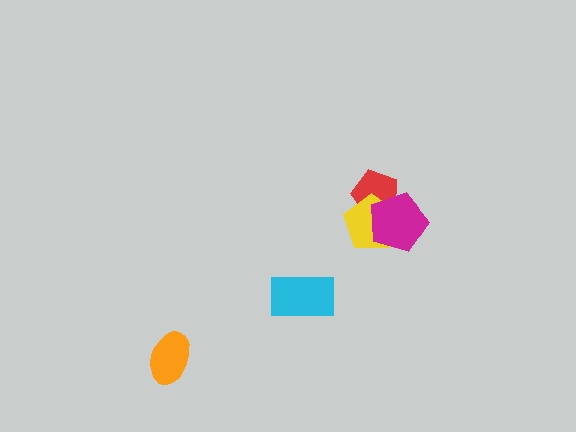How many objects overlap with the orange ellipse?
0 objects overlap with the orange ellipse.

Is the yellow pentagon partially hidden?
Yes, it is partially covered by another shape.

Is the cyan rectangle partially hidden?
No, no other shape covers it.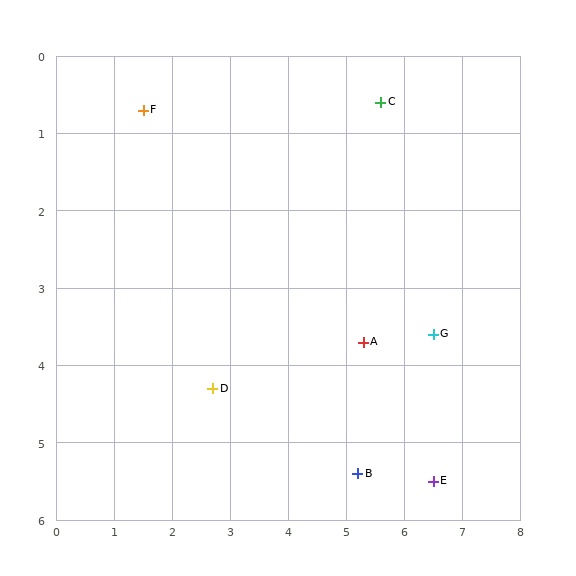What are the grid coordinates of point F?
Point F is at approximately (1.5, 0.7).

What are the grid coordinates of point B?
Point B is at approximately (5.2, 5.4).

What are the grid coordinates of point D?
Point D is at approximately (2.7, 4.3).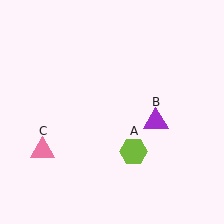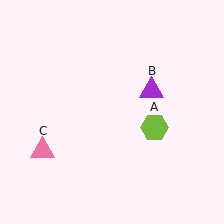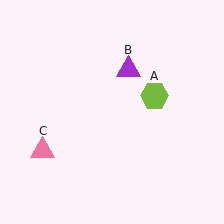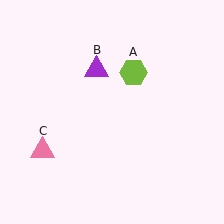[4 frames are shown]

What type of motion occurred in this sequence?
The lime hexagon (object A), purple triangle (object B) rotated counterclockwise around the center of the scene.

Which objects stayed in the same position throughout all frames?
Pink triangle (object C) remained stationary.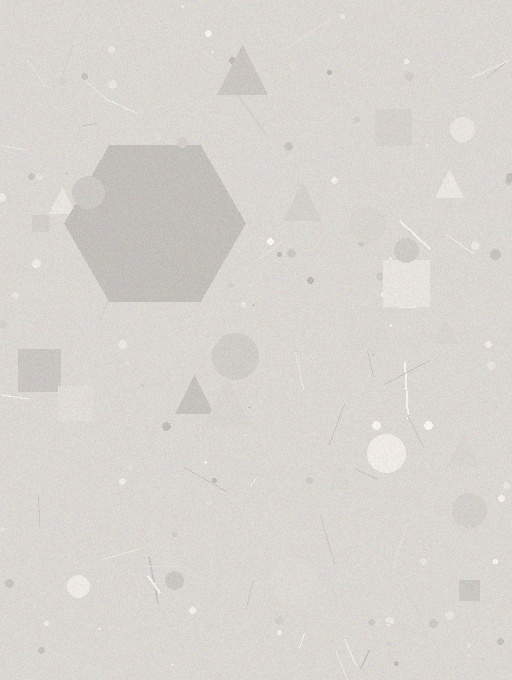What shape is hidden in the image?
A hexagon is hidden in the image.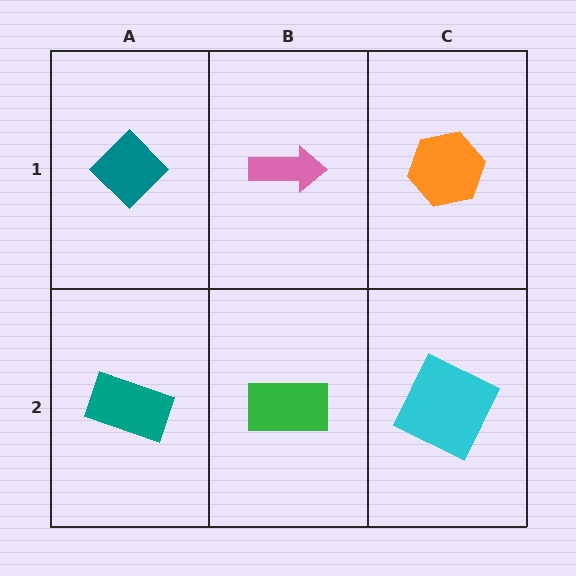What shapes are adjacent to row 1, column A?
A teal rectangle (row 2, column A), a pink arrow (row 1, column B).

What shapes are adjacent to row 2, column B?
A pink arrow (row 1, column B), a teal rectangle (row 2, column A), a cyan square (row 2, column C).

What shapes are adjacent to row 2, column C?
An orange hexagon (row 1, column C), a green rectangle (row 2, column B).